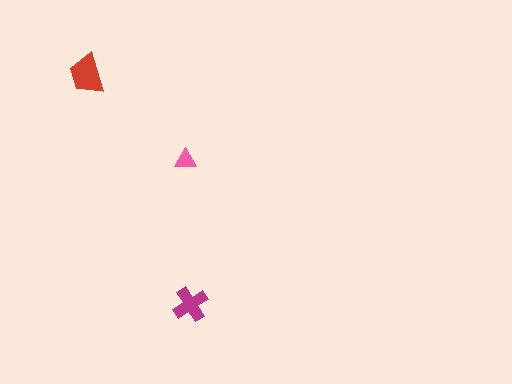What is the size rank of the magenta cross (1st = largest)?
2nd.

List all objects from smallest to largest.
The pink triangle, the magenta cross, the red trapezoid.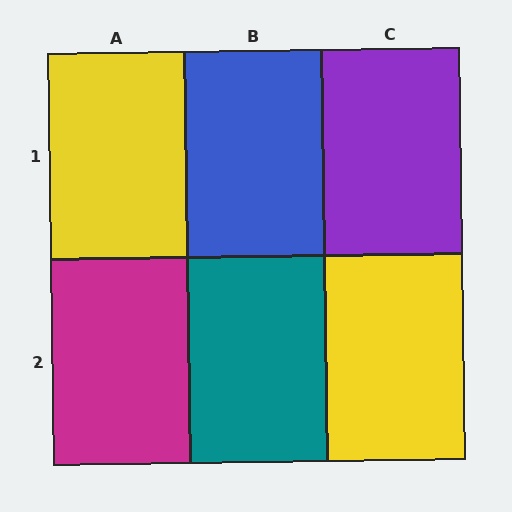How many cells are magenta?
1 cell is magenta.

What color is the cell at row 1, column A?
Yellow.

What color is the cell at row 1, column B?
Blue.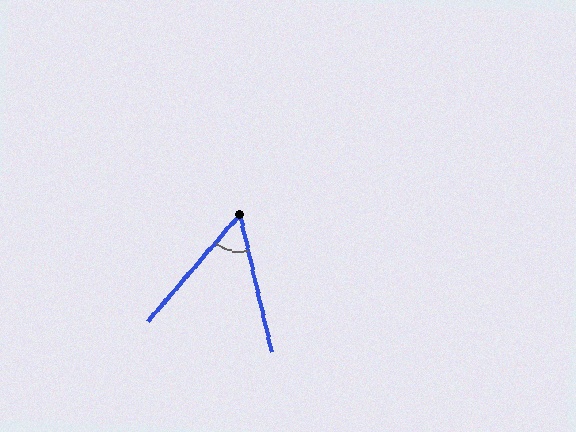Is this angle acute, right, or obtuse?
It is acute.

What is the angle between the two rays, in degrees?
Approximately 54 degrees.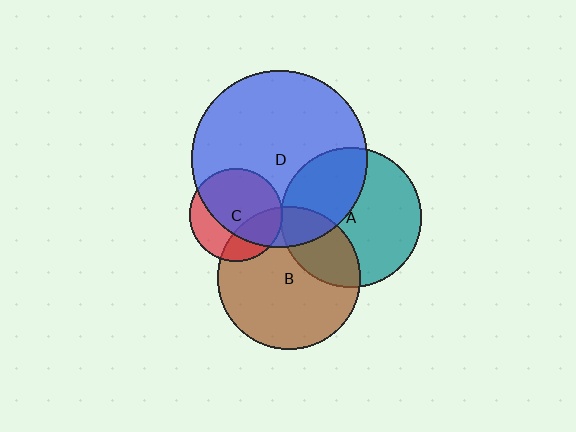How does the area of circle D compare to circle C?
Approximately 3.6 times.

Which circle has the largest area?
Circle D (blue).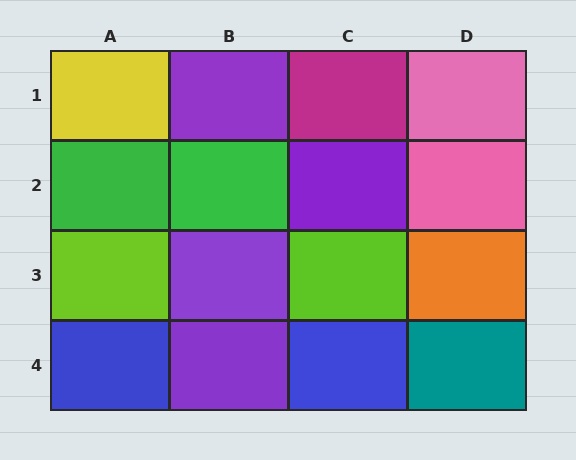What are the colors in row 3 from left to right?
Lime, purple, lime, orange.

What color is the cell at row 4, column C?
Blue.